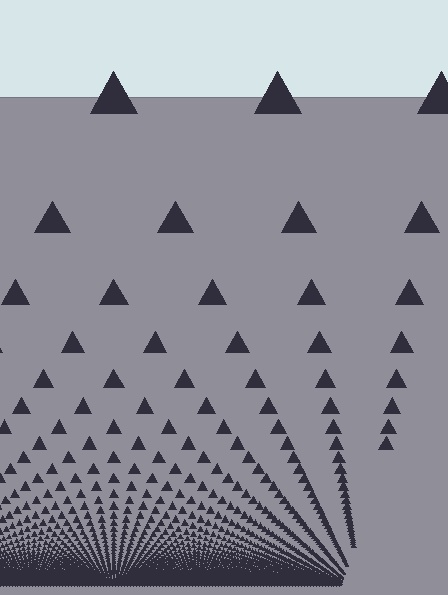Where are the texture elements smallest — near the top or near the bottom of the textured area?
Near the bottom.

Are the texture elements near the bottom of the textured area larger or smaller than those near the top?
Smaller. The gradient is inverted — elements near the bottom are smaller and denser.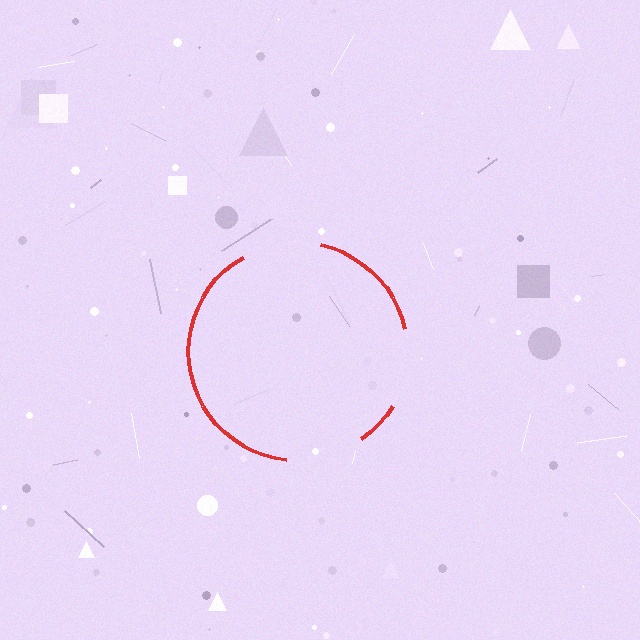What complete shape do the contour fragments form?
The contour fragments form a circle.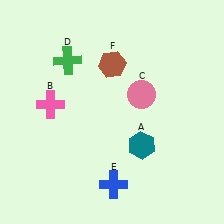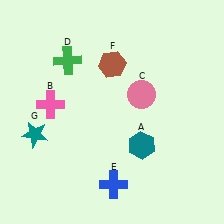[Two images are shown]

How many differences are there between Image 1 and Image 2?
There is 1 difference between the two images.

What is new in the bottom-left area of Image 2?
A teal star (G) was added in the bottom-left area of Image 2.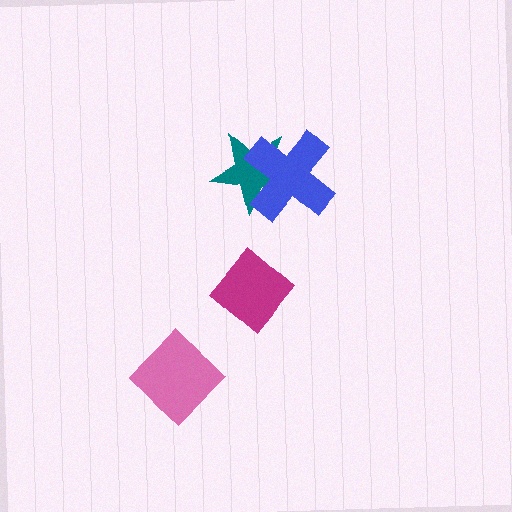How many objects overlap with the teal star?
1 object overlaps with the teal star.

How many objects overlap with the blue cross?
1 object overlaps with the blue cross.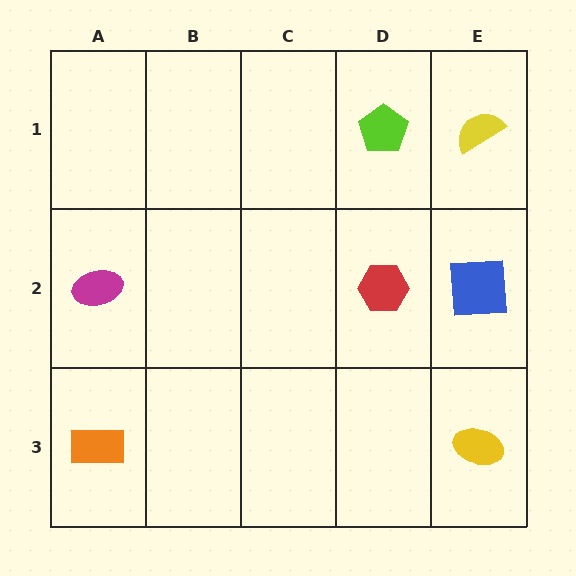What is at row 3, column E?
A yellow ellipse.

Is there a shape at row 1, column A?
No, that cell is empty.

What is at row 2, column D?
A red hexagon.